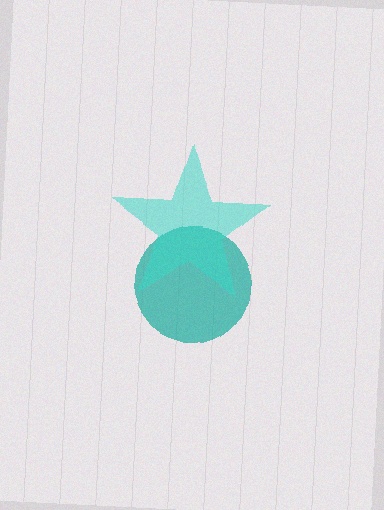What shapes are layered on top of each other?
The layered shapes are: a teal circle, a cyan star.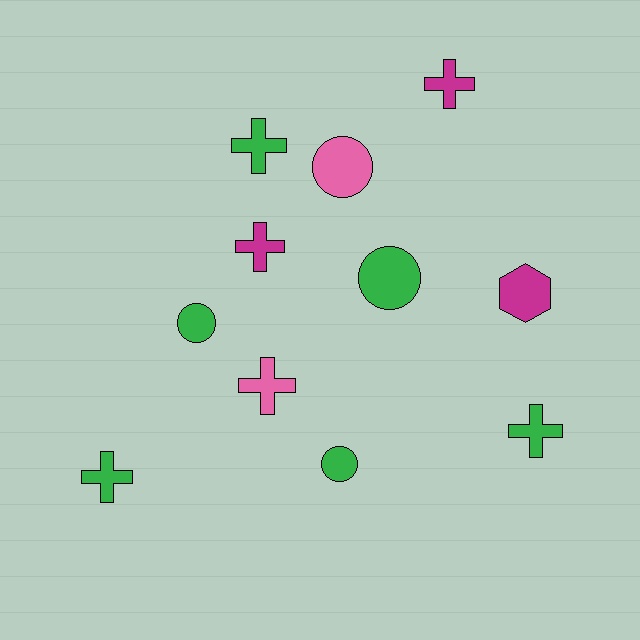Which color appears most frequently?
Green, with 6 objects.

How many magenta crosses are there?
There are 2 magenta crosses.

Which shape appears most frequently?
Cross, with 6 objects.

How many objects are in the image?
There are 11 objects.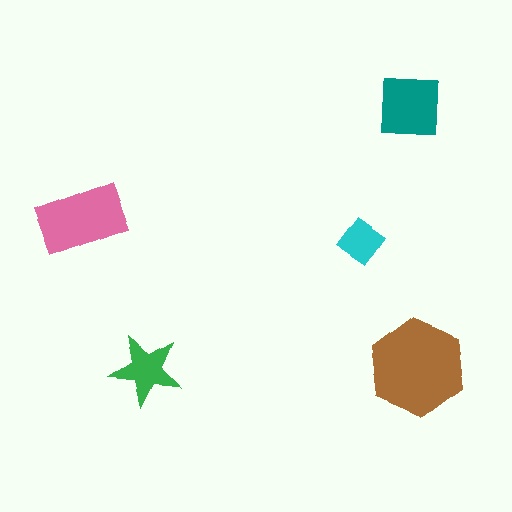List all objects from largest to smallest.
The brown hexagon, the pink rectangle, the teal square, the green star, the cyan diamond.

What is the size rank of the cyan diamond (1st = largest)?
5th.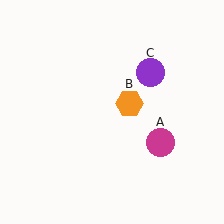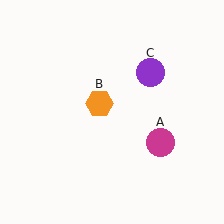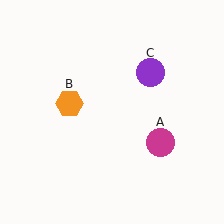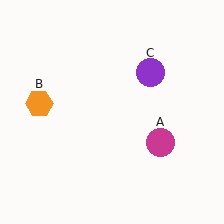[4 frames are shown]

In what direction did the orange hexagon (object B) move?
The orange hexagon (object B) moved left.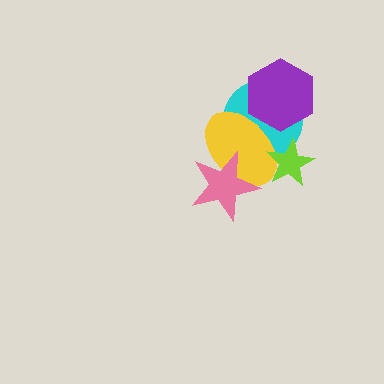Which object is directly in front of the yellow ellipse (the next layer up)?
The lime star is directly in front of the yellow ellipse.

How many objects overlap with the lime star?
2 objects overlap with the lime star.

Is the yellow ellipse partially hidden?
Yes, it is partially covered by another shape.